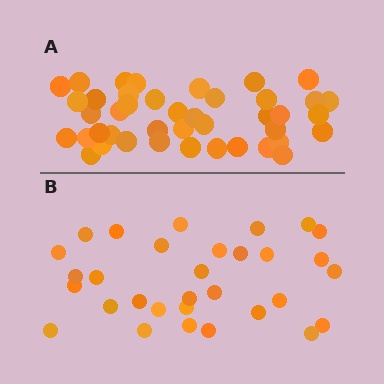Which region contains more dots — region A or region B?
Region A (the top region) has more dots.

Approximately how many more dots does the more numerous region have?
Region A has roughly 12 or so more dots than region B.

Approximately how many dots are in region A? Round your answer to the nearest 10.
About 40 dots. (The exact count is 42, which rounds to 40.)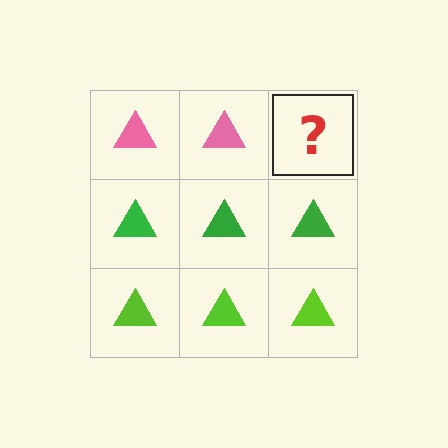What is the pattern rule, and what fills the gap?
The rule is that each row has a consistent color. The gap should be filled with a pink triangle.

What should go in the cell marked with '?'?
The missing cell should contain a pink triangle.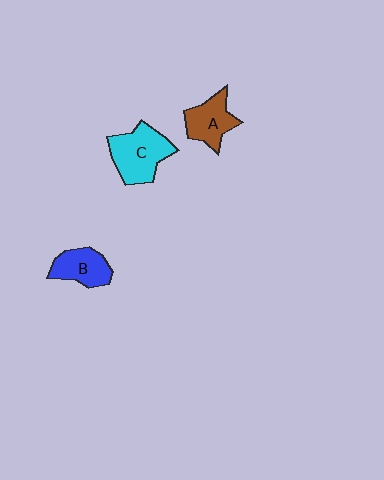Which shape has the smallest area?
Shape B (blue).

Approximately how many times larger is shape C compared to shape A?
Approximately 1.4 times.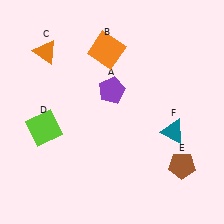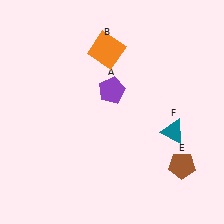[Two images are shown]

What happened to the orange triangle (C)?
The orange triangle (C) was removed in Image 2. It was in the top-left area of Image 1.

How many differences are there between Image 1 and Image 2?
There are 2 differences between the two images.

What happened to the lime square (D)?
The lime square (D) was removed in Image 2. It was in the bottom-left area of Image 1.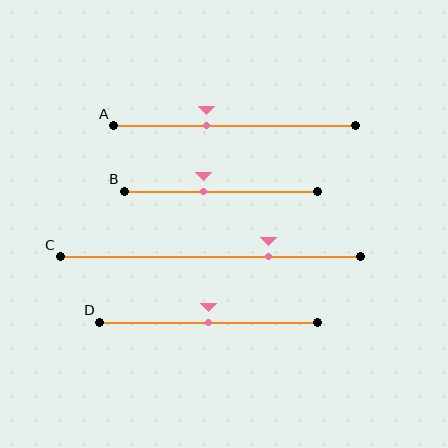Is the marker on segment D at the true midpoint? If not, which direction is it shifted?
Yes, the marker on segment D is at the true midpoint.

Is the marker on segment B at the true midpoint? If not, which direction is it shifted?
No, the marker on segment B is shifted to the left by about 9% of the segment length.